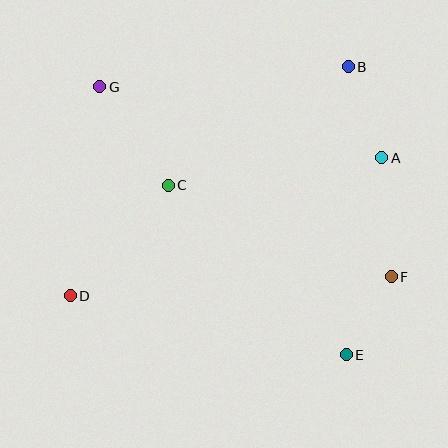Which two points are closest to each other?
Points E and F are closest to each other.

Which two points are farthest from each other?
Points E and G are farthest from each other.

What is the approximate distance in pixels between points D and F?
The distance between D and F is approximately 321 pixels.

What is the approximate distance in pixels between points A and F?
The distance between A and F is approximately 119 pixels.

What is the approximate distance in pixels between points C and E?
The distance between C and E is approximately 246 pixels.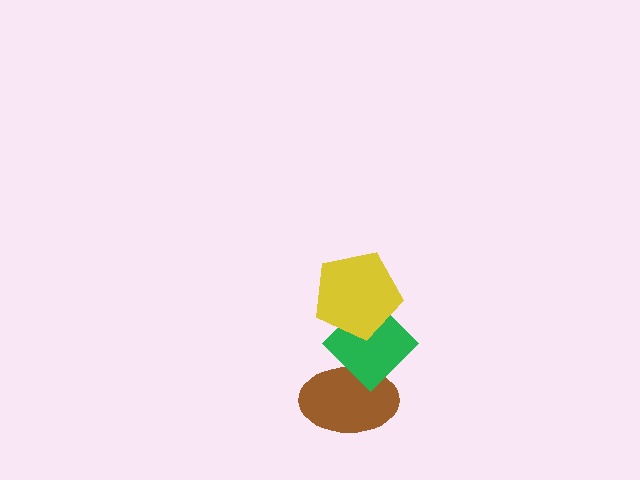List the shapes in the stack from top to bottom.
From top to bottom: the yellow pentagon, the green diamond, the brown ellipse.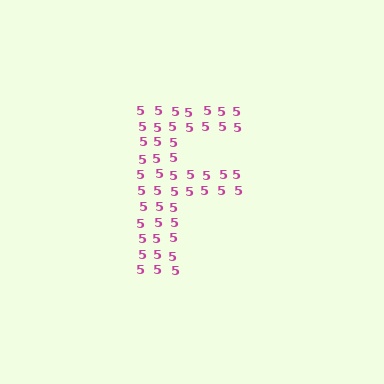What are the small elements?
The small elements are digit 5's.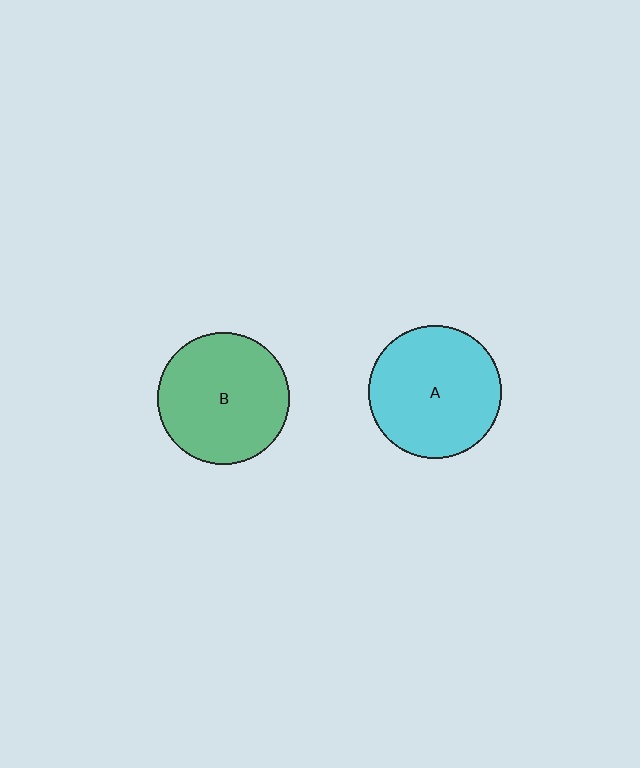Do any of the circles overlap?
No, none of the circles overlap.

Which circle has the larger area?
Circle A (cyan).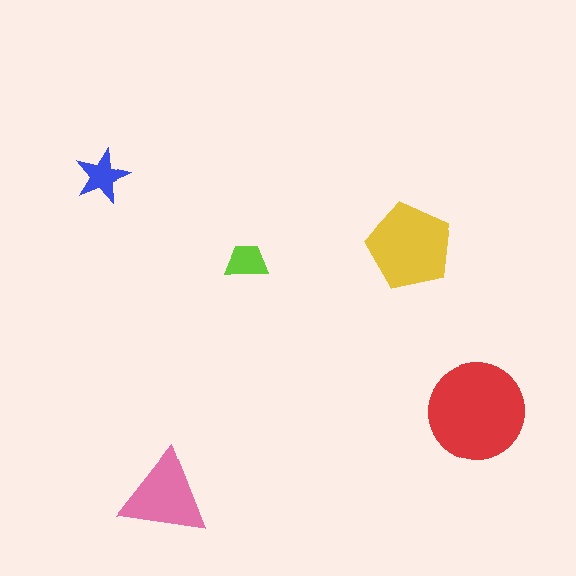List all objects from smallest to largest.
The lime trapezoid, the blue star, the pink triangle, the yellow pentagon, the red circle.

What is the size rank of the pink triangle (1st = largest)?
3rd.